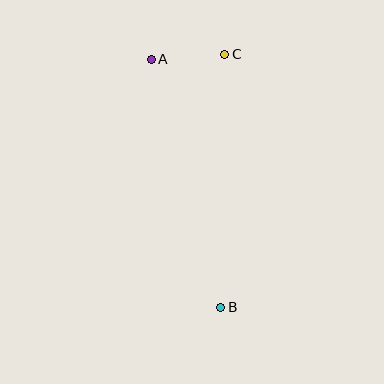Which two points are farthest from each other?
Points A and B are farthest from each other.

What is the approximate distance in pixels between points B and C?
The distance between B and C is approximately 253 pixels.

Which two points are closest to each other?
Points A and C are closest to each other.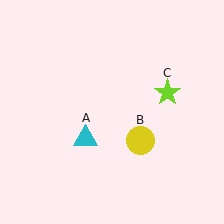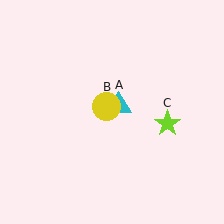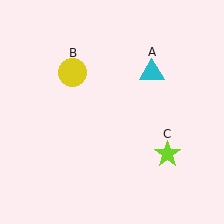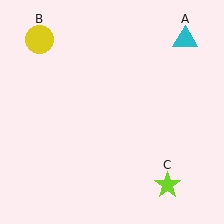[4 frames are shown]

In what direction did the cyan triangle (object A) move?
The cyan triangle (object A) moved up and to the right.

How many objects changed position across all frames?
3 objects changed position: cyan triangle (object A), yellow circle (object B), lime star (object C).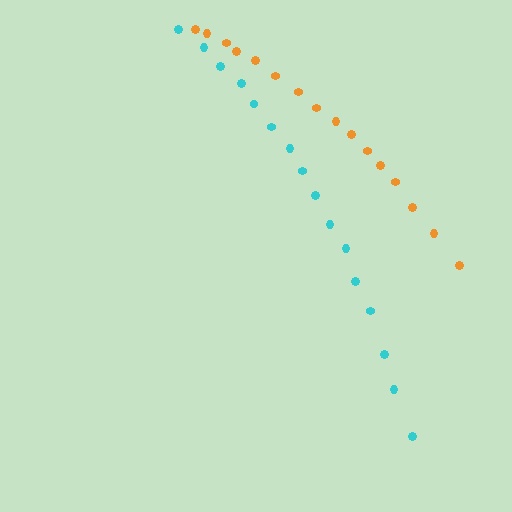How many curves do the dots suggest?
There are 2 distinct paths.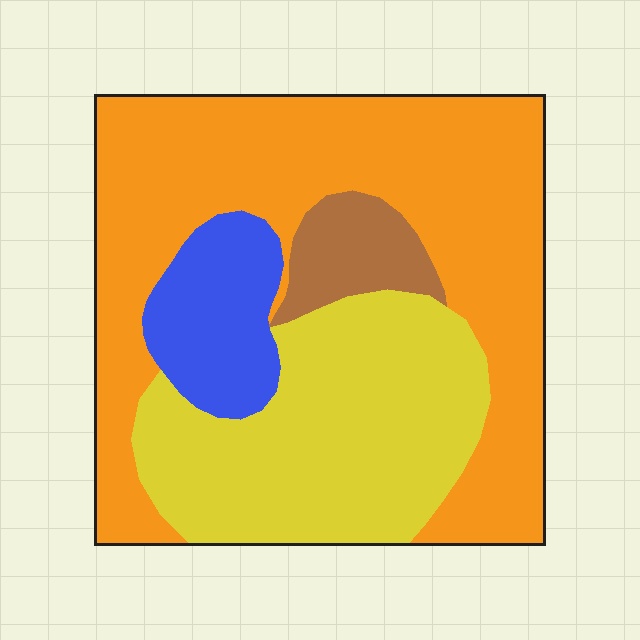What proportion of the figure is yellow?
Yellow covers about 30% of the figure.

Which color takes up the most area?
Orange, at roughly 50%.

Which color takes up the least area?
Brown, at roughly 5%.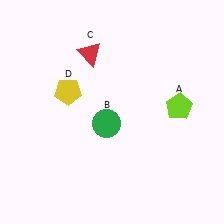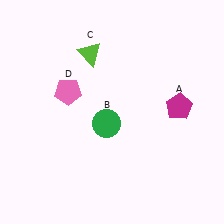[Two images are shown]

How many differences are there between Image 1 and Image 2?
There are 3 differences between the two images.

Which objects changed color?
A changed from lime to magenta. C changed from red to lime. D changed from yellow to pink.